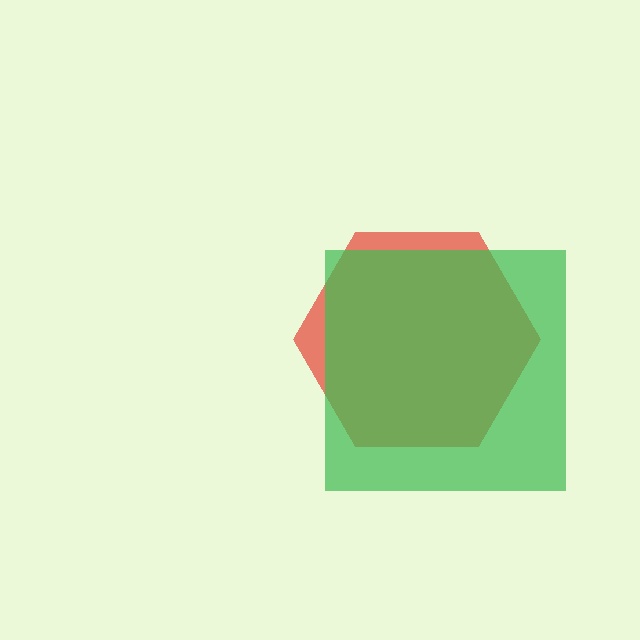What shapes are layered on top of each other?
The layered shapes are: a red hexagon, a green square.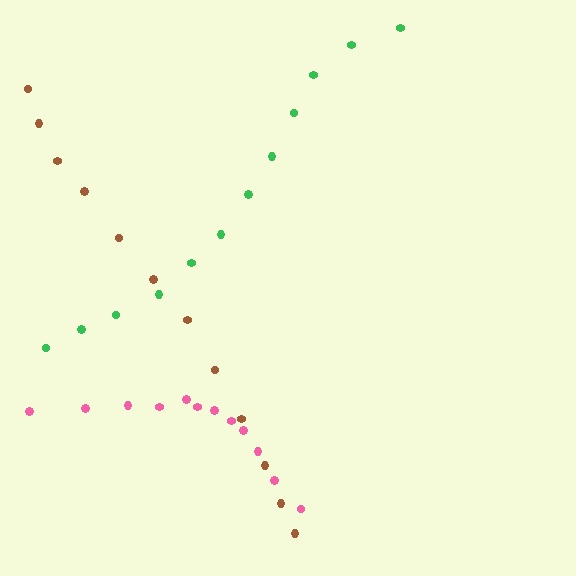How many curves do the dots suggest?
There are 3 distinct paths.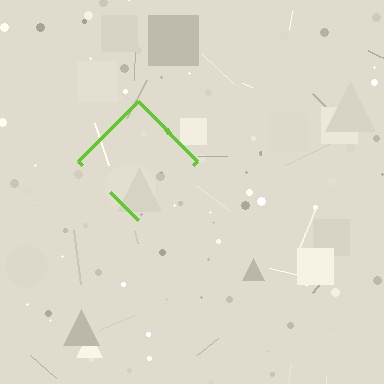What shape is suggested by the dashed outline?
The dashed outline suggests a diamond.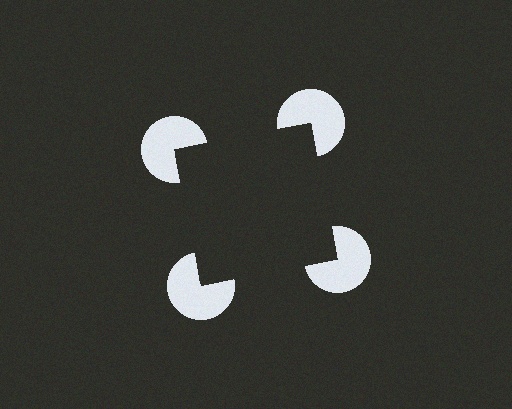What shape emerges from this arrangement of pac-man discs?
An illusory square — its edges are inferred from the aligned wedge cuts in the pac-man discs, not physically drawn.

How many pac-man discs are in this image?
There are 4 — one at each vertex of the illusory square.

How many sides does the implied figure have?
4 sides.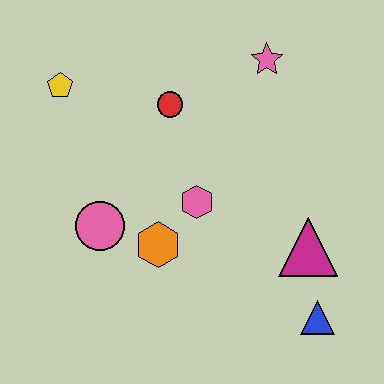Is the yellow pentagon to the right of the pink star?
No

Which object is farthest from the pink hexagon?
The yellow pentagon is farthest from the pink hexagon.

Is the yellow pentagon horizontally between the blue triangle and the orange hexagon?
No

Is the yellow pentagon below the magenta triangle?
No